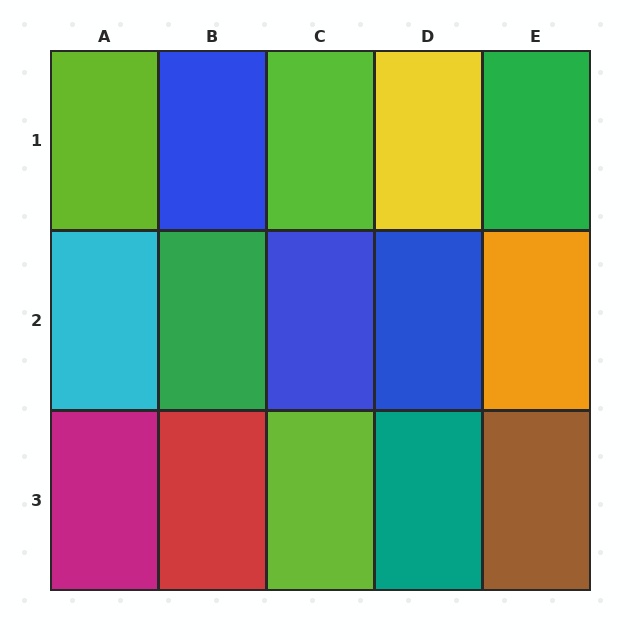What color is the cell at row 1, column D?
Yellow.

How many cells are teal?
1 cell is teal.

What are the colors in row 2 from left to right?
Cyan, green, blue, blue, orange.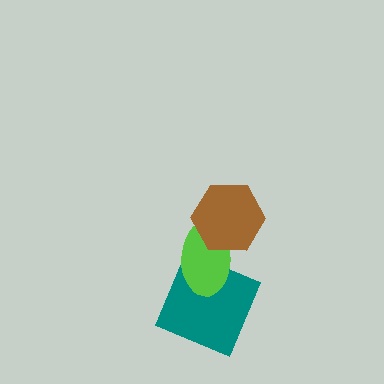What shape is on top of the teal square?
The lime ellipse is on top of the teal square.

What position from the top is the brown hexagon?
The brown hexagon is 1st from the top.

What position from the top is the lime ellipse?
The lime ellipse is 2nd from the top.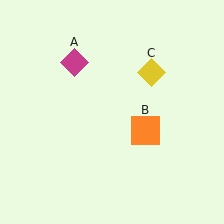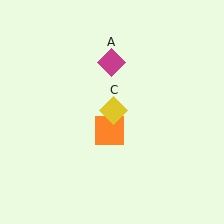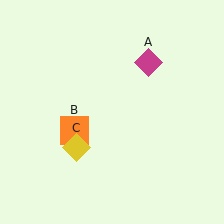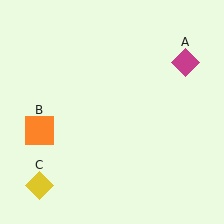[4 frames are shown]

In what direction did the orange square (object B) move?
The orange square (object B) moved left.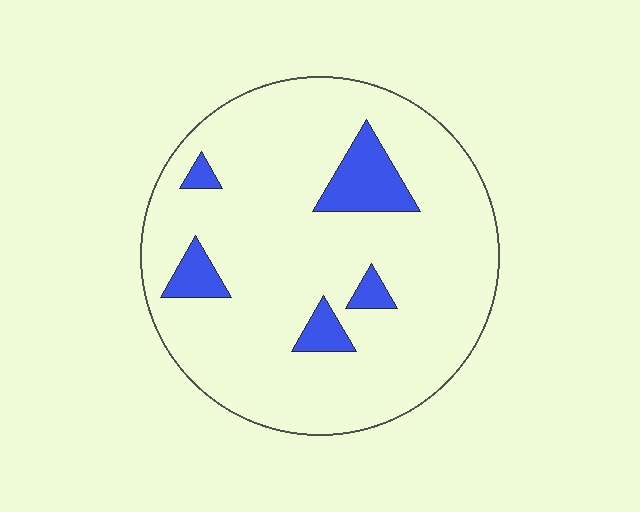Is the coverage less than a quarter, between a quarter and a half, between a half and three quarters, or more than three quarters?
Less than a quarter.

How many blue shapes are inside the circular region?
5.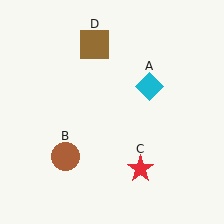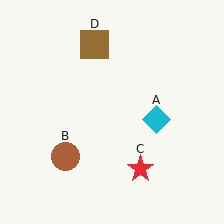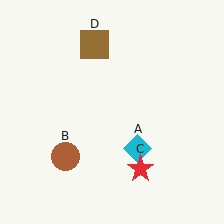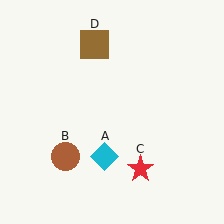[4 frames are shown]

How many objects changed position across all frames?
1 object changed position: cyan diamond (object A).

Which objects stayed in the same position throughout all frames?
Brown circle (object B) and red star (object C) and brown square (object D) remained stationary.